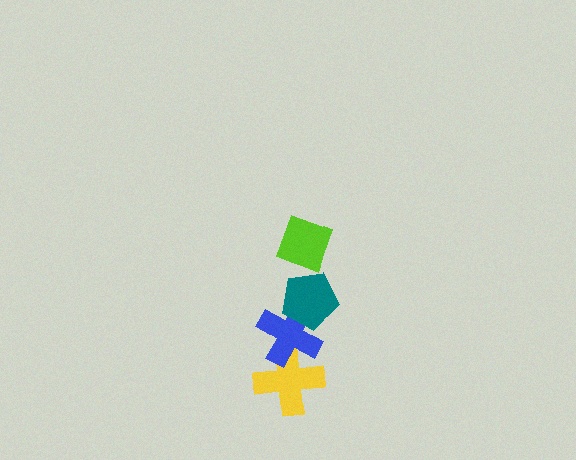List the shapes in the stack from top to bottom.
From top to bottom: the lime diamond, the teal pentagon, the blue cross, the yellow cross.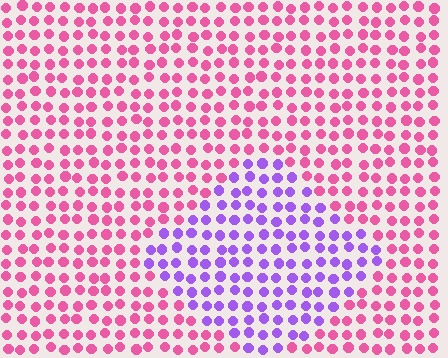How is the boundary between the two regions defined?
The boundary is defined purely by a slight shift in hue (about 60 degrees). Spacing, size, and orientation are identical on both sides.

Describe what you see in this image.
The image is filled with small pink elements in a uniform arrangement. A diamond-shaped region is visible where the elements are tinted to a slightly different hue, forming a subtle color boundary.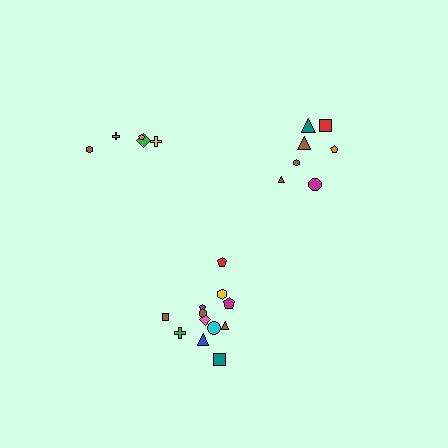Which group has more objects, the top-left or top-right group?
The top-right group.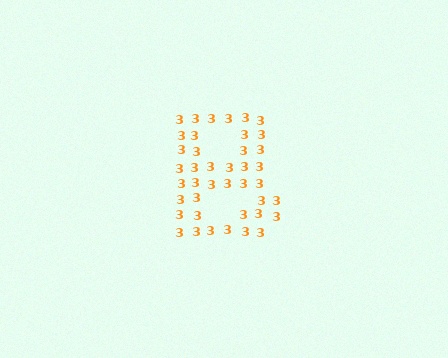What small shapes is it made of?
It is made of small digit 3's.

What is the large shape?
The large shape is the letter B.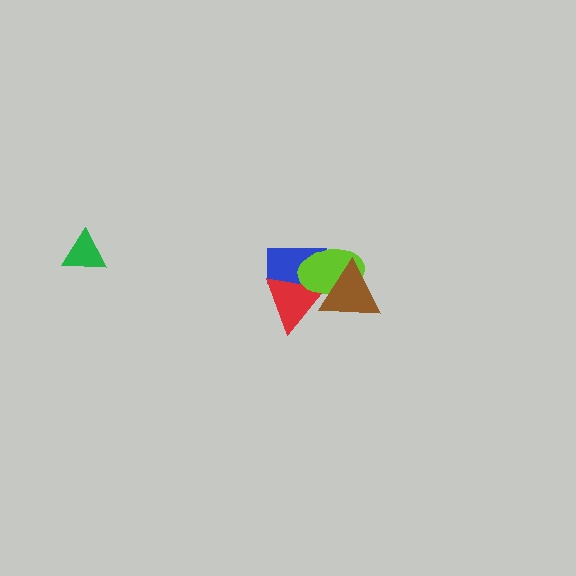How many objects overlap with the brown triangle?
2 objects overlap with the brown triangle.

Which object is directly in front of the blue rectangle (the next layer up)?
The red triangle is directly in front of the blue rectangle.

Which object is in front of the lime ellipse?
The brown triangle is in front of the lime ellipse.